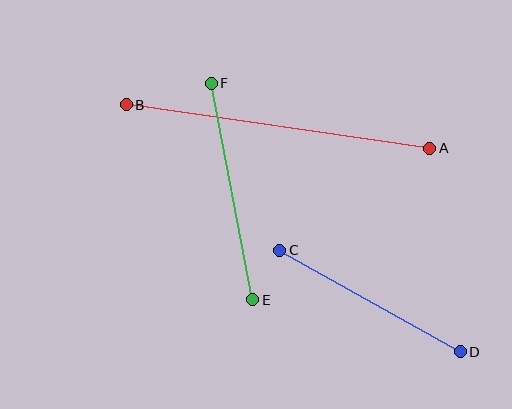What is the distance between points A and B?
The distance is approximately 307 pixels.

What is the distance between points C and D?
The distance is approximately 207 pixels.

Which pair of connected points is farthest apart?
Points A and B are farthest apart.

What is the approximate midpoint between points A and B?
The midpoint is at approximately (278, 127) pixels.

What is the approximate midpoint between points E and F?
The midpoint is at approximately (232, 191) pixels.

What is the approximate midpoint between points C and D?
The midpoint is at approximately (370, 301) pixels.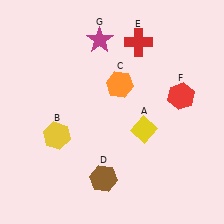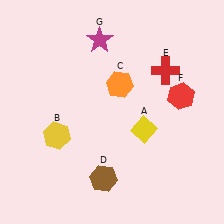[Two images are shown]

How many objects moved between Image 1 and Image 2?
1 object moved between the two images.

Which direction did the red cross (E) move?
The red cross (E) moved down.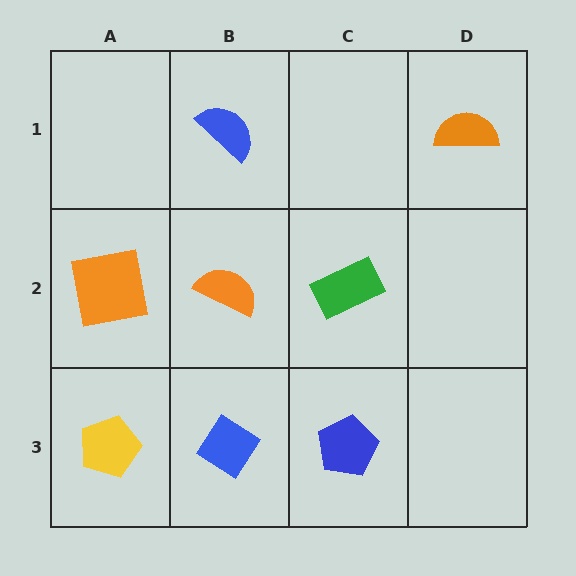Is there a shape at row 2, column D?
No, that cell is empty.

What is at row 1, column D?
An orange semicircle.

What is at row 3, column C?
A blue pentagon.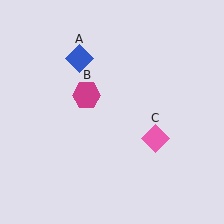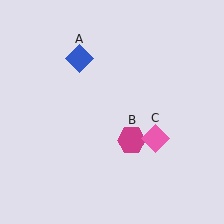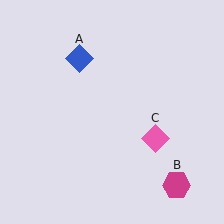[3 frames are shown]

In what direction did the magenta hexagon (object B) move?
The magenta hexagon (object B) moved down and to the right.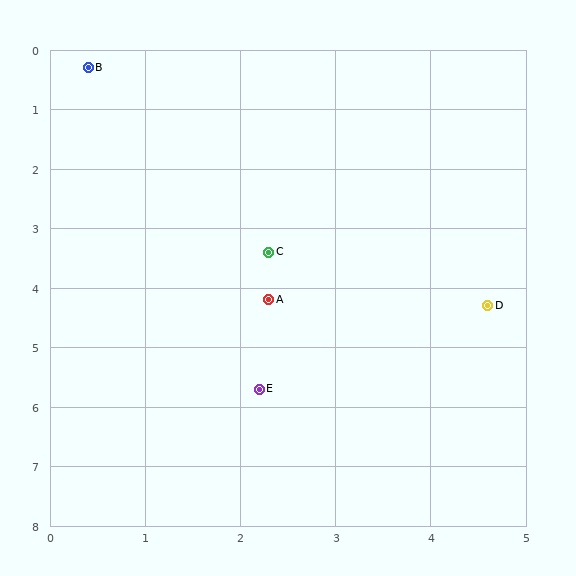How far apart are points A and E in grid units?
Points A and E are about 1.5 grid units apart.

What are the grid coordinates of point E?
Point E is at approximately (2.2, 5.7).